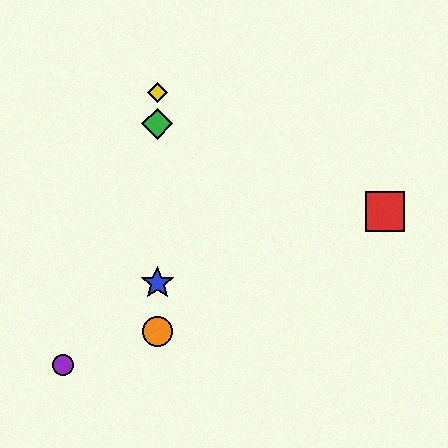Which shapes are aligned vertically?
The blue star, the green diamond, the yellow diamond, the orange circle are aligned vertically.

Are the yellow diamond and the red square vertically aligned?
No, the yellow diamond is at x≈157 and the red square is at x≈385.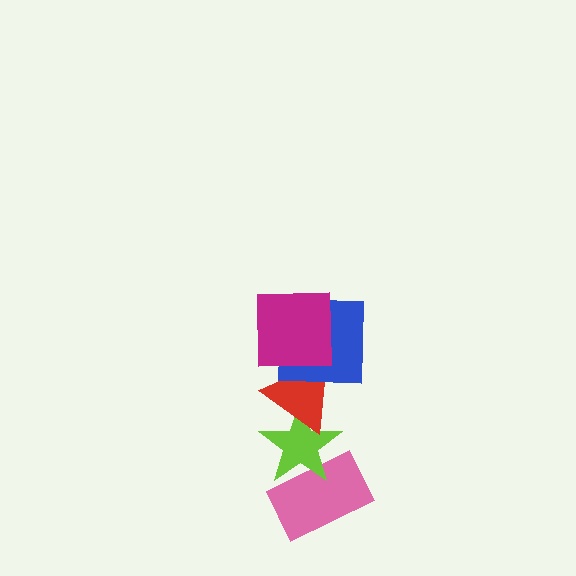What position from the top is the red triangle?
The red triangle is 3rd from the top.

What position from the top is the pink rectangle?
The pink rectangle is 5th from the top.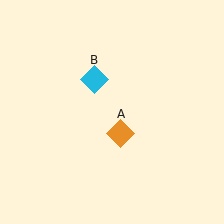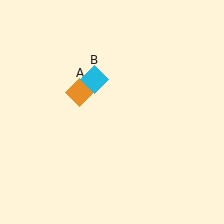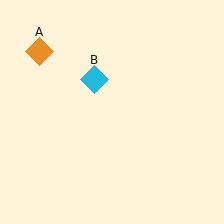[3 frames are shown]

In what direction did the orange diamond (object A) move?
The orange diamond (object A) moved up and to the left.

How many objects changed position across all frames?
1 object changed position: orange diamond (object A).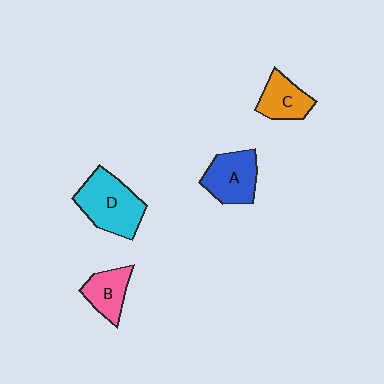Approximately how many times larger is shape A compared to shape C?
Approximately 1.3 times.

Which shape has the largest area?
Shape D (cyan).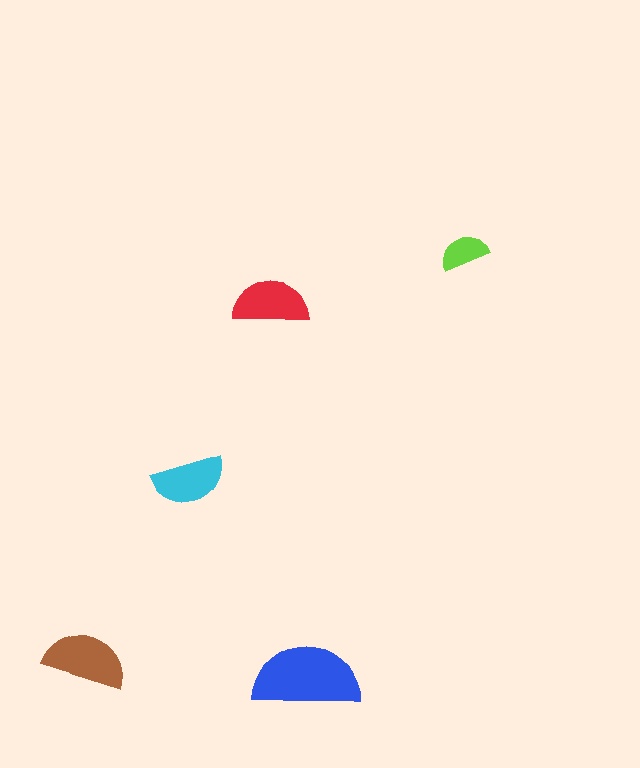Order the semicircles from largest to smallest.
the blue one, the brown one, the red one, the cyan one, the lime one.